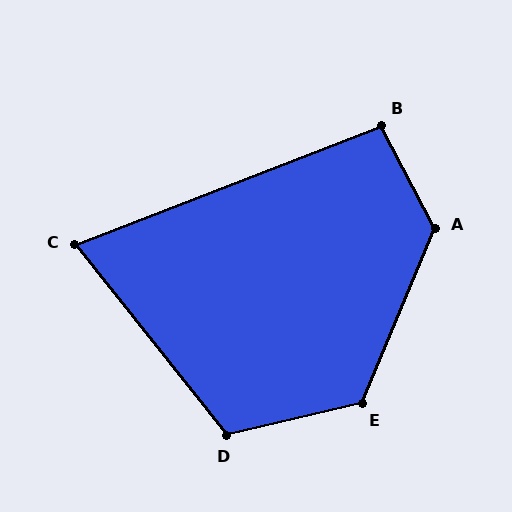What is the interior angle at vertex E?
Approximately 126 degrees (obtuse).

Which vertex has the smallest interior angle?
C, at approximately 73 degrees.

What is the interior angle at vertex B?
Approximately 96 degrees (obtuse).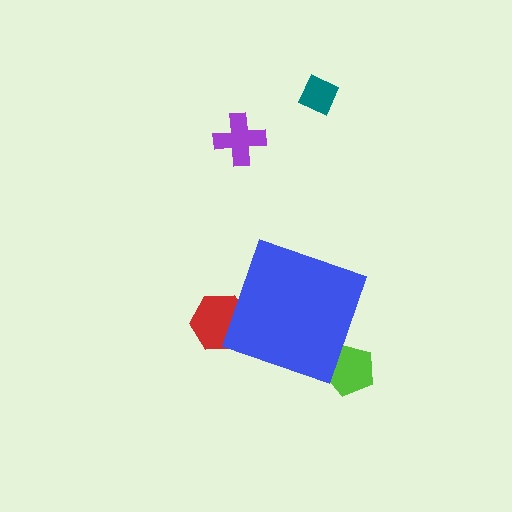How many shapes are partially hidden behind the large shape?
2 shapes are partially hidden.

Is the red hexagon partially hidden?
Yes, the red hexagon is partially hidden behind the blue diamond.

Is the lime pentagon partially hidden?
Yes, the lime pentagon is partially hidden behind the blue diamond.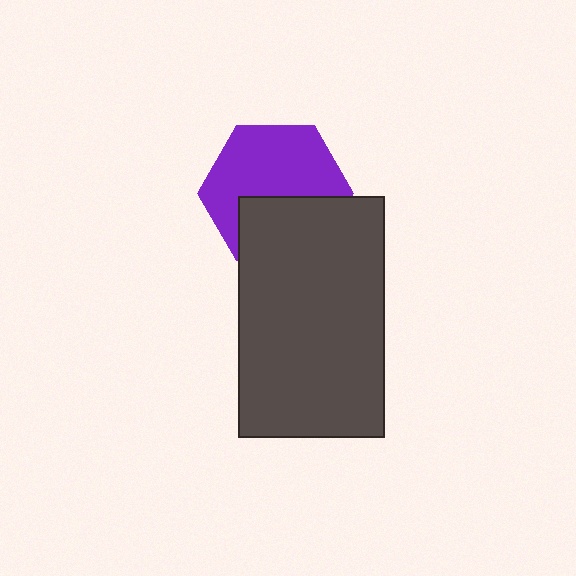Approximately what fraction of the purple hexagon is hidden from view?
Roughly 40% of the purple hexagon is hidden behind the dark gray rectangle.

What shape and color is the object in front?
The object in front is a dark gray rectangle.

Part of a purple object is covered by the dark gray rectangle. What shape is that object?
It is a hexagon.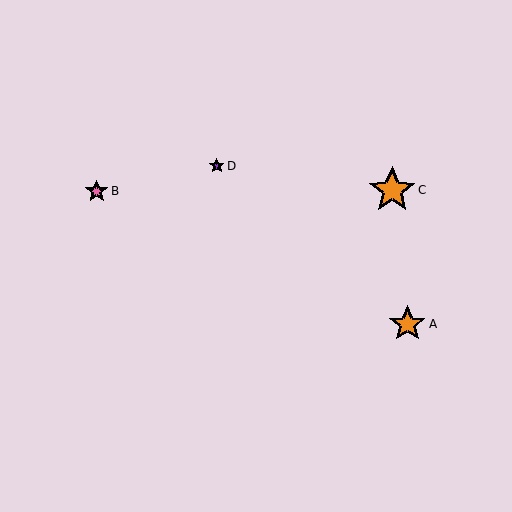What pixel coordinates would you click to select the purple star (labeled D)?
Click at (217, 166) to select the purple star D.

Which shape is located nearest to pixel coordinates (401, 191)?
The orange star (labeled C) at (392, 190) is nearest to that location.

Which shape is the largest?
The orange star (labeled C) is the largest.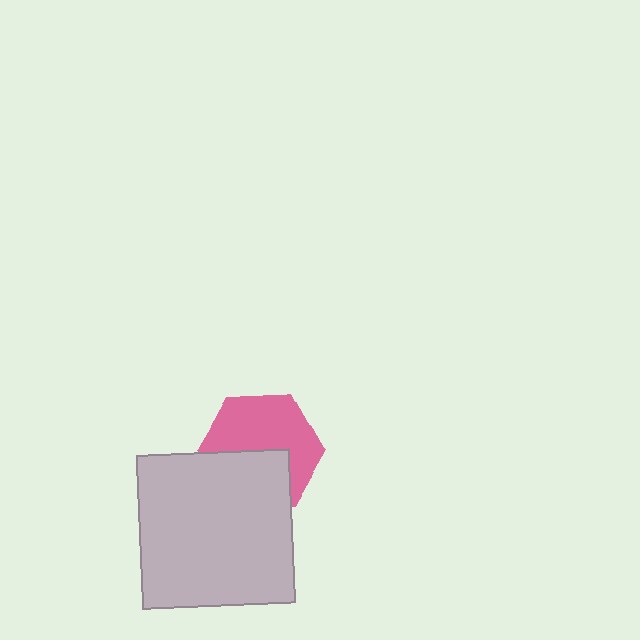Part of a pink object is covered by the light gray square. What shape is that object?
It is a hexagon.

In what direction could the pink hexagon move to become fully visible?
The pink hexagon could move up. That would shift it out from behind the light gray square entirely.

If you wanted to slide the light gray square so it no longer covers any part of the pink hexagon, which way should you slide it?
Slide it down — that is the most direct way to separate the two shapes.